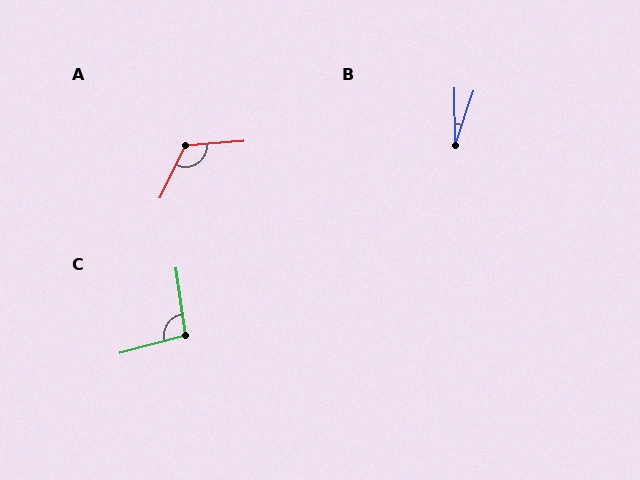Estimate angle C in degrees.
Approximately 97 degrees.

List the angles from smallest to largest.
B (20°), C (97°), A (120°).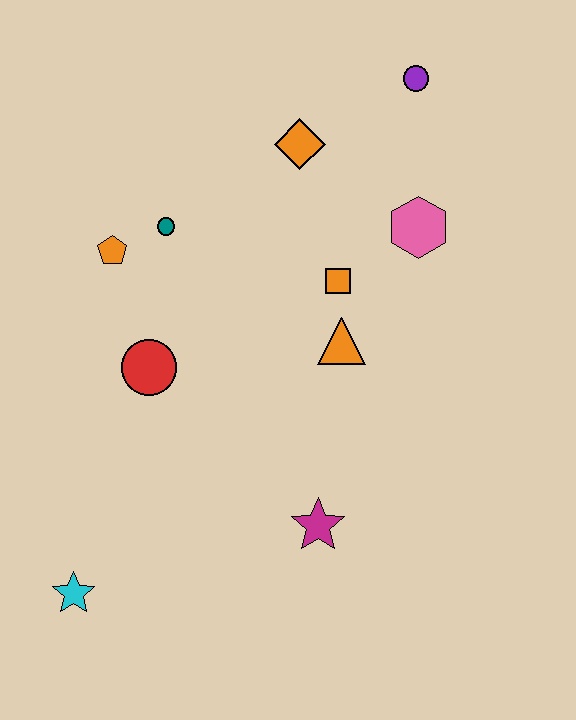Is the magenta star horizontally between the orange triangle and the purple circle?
No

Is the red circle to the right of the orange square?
No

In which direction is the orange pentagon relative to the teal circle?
The orange pentagon is to the left of the teal circle.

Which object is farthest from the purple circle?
The cyan star is farthest from the purple circle.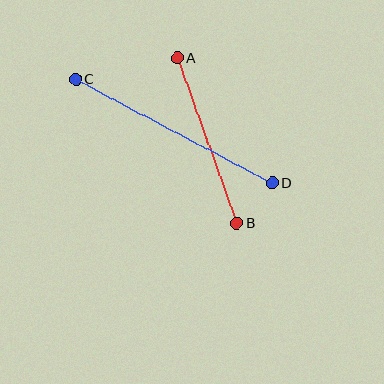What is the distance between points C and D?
The distance is approximately 222 pixels.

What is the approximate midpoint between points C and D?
The midpoint is at approximately (174, 131) pixels.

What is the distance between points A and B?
The distance is approximately 176 pixels.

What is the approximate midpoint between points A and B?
The midpoint is at approximately (207, 141) pixels.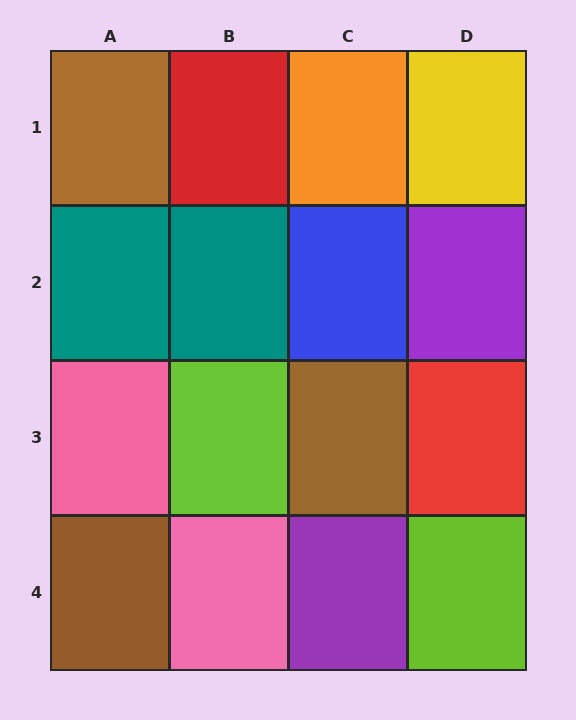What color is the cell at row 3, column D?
Red.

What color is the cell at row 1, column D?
Yellow.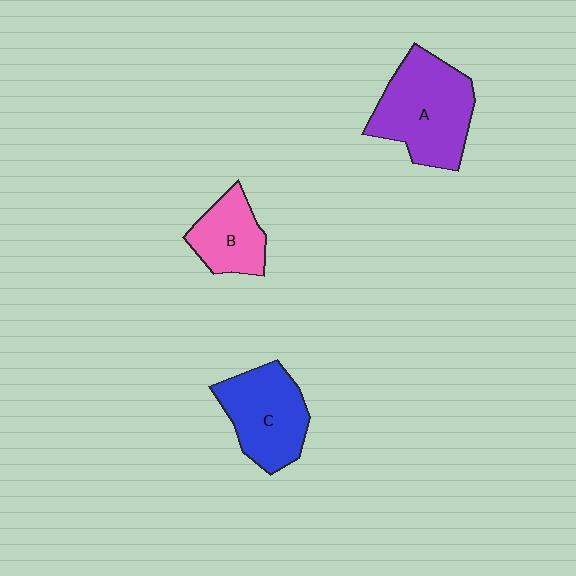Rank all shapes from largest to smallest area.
From largest to smallest: A (purple), C (blue), B (pink).